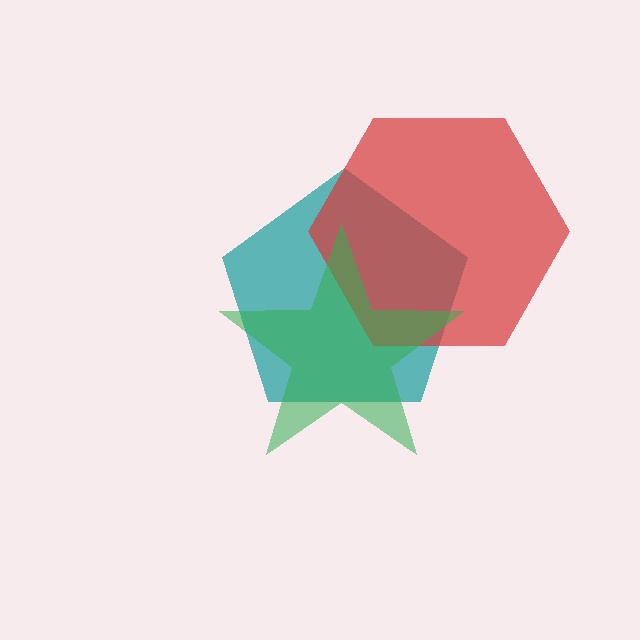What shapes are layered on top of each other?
The layered shapes are: a teal pentagon, a red hexagon, a green star.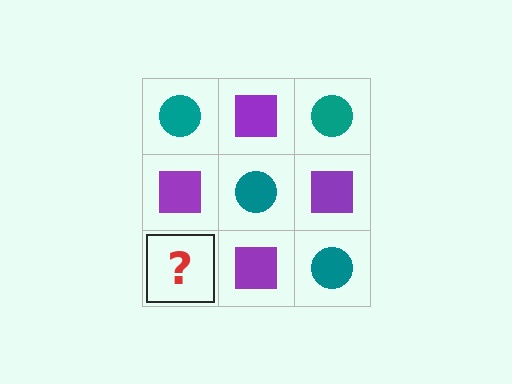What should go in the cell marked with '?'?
The missing cell should contain a teal circle.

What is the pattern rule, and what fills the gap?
The rule is that it alternates teal circle and purple square in a checkerboard pattern. The gap should be filled with a teal circle.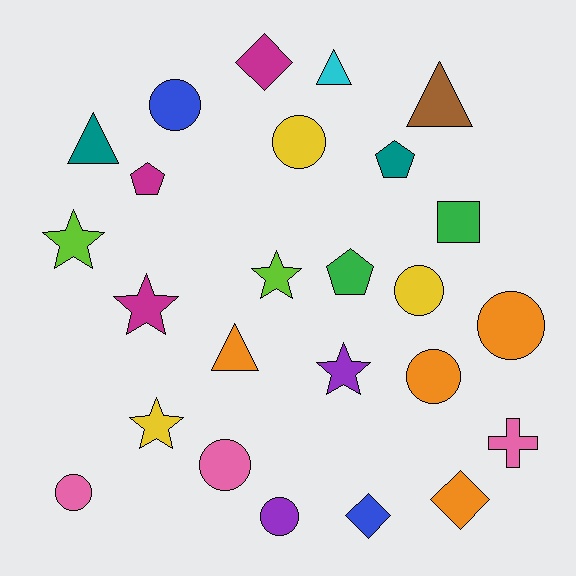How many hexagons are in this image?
There are no hexagons.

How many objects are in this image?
There are 25 objects.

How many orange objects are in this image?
There are 4 orange objects.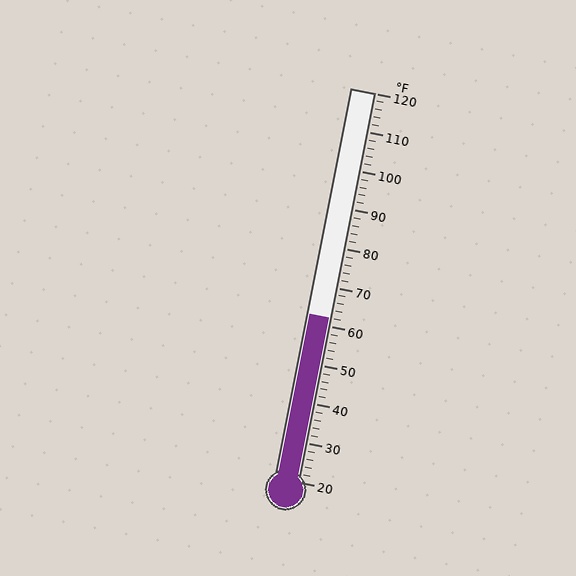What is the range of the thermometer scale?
The thermometer scale ranges from 20°F to 120°F.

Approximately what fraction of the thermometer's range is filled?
The thermometer is filled to approximately 40% of its range.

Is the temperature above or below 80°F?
The temperature is below 80°F.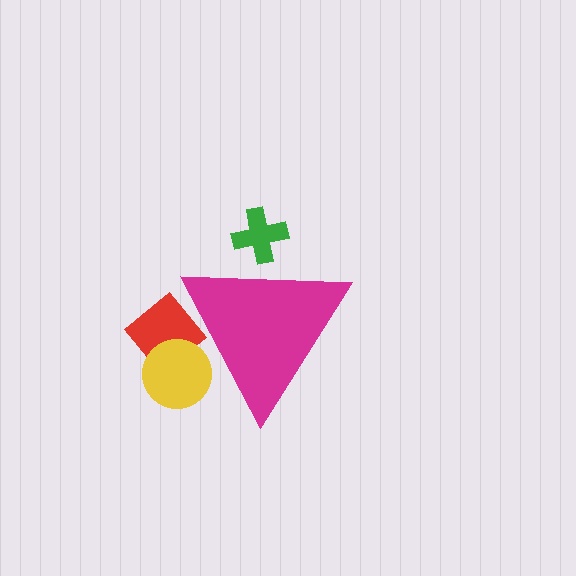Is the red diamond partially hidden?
Yes, the red diamond is partially hidden behind the magenta triangle.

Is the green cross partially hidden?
Yes, the green cross is partially hidden behind the magenta triangle.